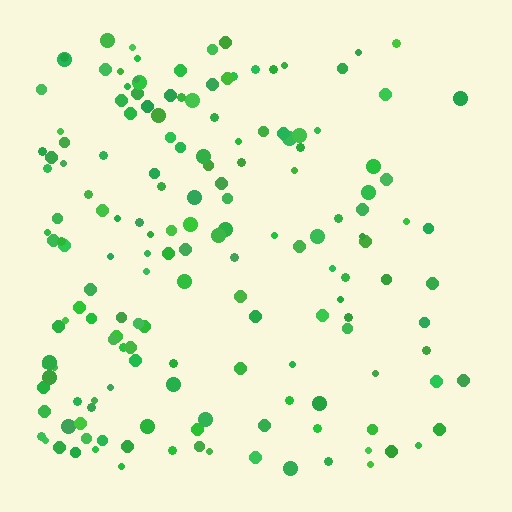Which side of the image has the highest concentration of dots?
The left.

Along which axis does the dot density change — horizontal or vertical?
Horizontal.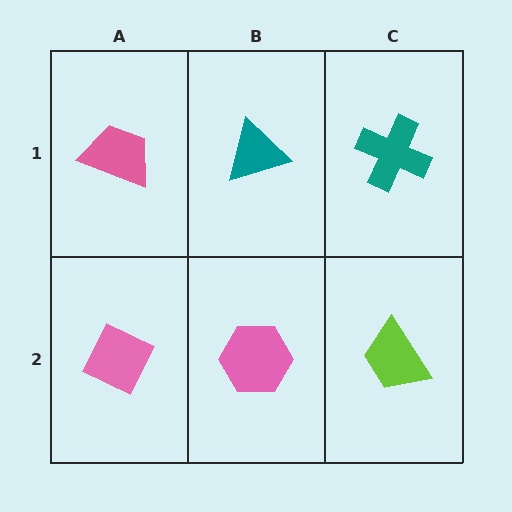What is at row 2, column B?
A pink hexagon.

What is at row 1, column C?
A teal cross.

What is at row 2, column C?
A lime trapezoid.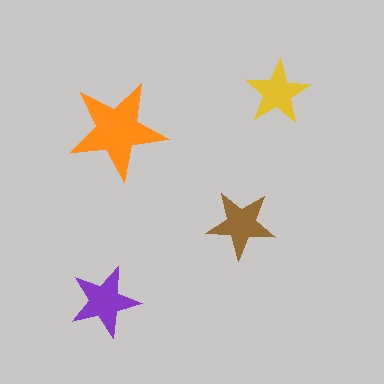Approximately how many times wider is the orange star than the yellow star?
About 1.5 times wider.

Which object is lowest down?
The purple star is bottommost.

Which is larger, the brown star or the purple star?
The purple one.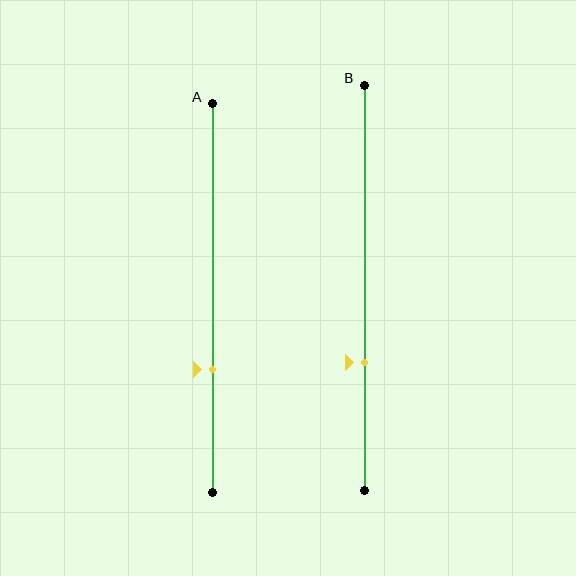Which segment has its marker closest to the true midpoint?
Segment A has its marker closest to the true midpoint.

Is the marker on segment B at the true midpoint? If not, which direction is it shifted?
No, the marker on segment B is shifted downward by about 18% of the segment length.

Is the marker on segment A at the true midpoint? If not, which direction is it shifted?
No, the marker on segment A is shifted downward by about 18% of the segment length.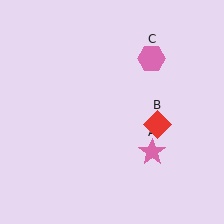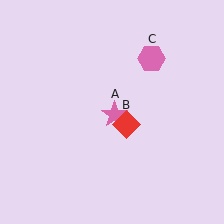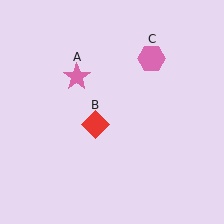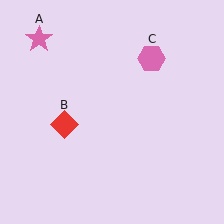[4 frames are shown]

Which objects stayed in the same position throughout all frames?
Pink hexagon (object C) remained stationary.